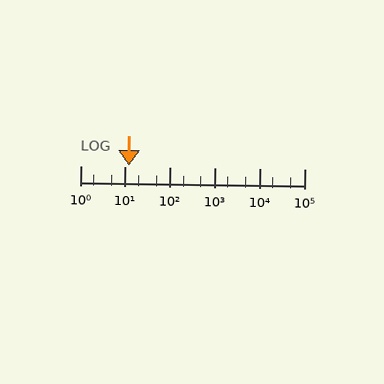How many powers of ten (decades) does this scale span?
The scale spans 5 decades, from 1 to 100000.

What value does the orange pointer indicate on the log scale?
The pointer indicates approximately 12.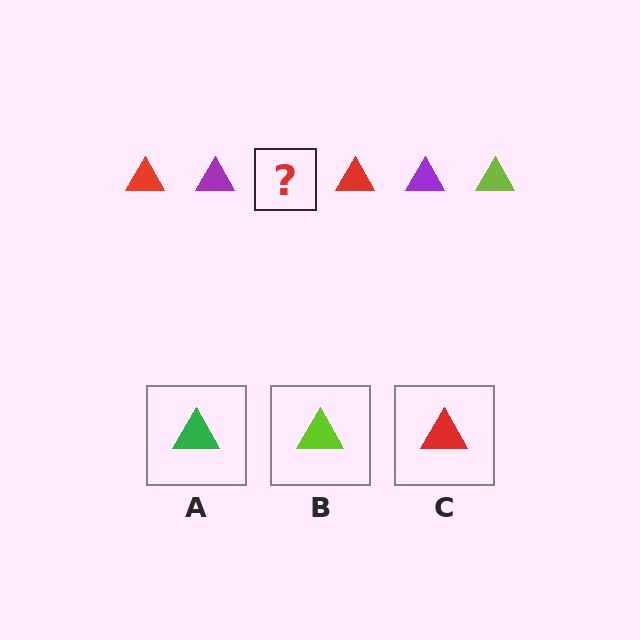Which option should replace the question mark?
Option B.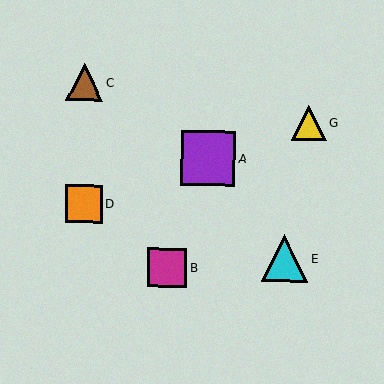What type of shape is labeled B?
Shape B is a magenta square.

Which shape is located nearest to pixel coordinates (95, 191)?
The orange square (labeled D) at (84, 204) is nearest to that location.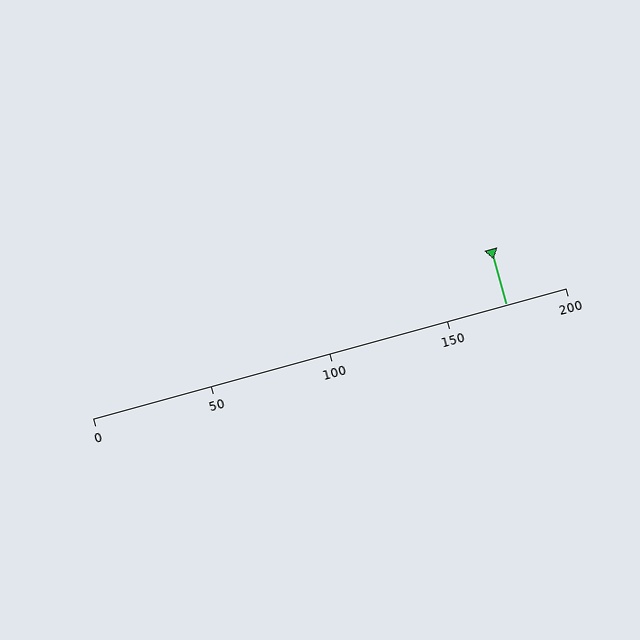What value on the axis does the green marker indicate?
The marker indicates approximately 175.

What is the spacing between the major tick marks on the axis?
The major ticks are spaced 50 apart.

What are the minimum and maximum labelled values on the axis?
The axis runs from 0 to 200.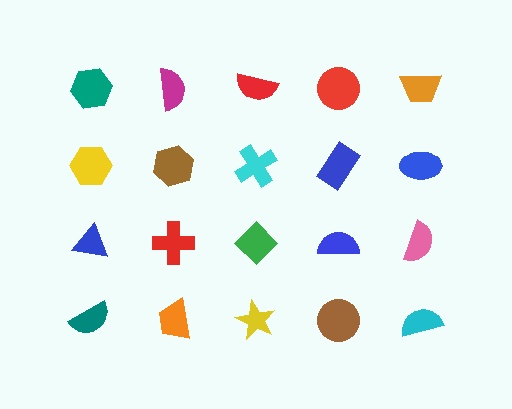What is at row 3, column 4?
A blue semicircle.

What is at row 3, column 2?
A red cross.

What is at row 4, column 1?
A teal semicircle.